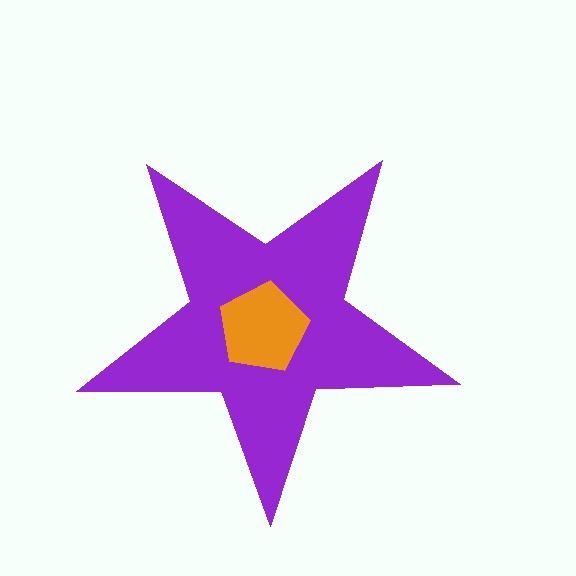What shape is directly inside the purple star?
The orange pentagon.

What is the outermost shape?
The purple star.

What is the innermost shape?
The orange pentagon.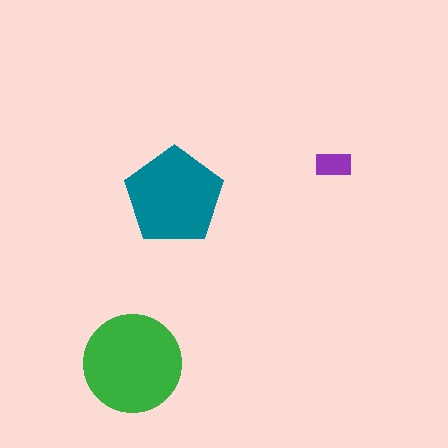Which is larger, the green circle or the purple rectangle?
The green circle.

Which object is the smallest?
The purple rectangle.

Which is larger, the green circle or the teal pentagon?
The green circle.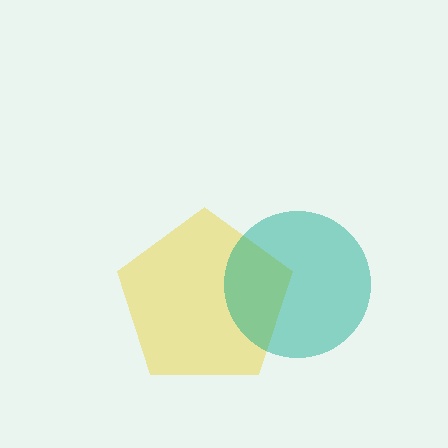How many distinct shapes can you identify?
There are 2 distinct shapes: a yellow pentagon, a teal circle.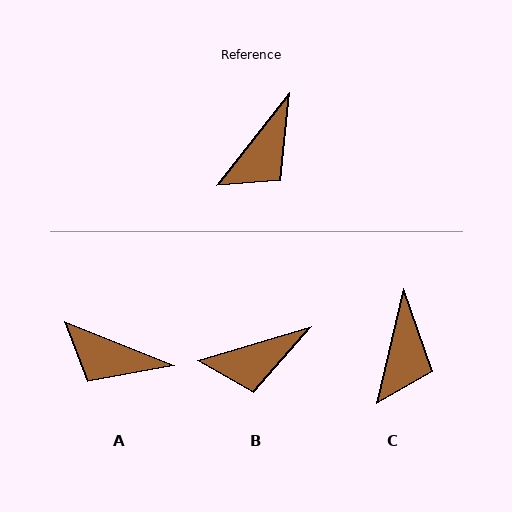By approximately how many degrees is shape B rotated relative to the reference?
Approximately 35 degrees clockwise.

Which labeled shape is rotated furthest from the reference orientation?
A, about 73 degrees away.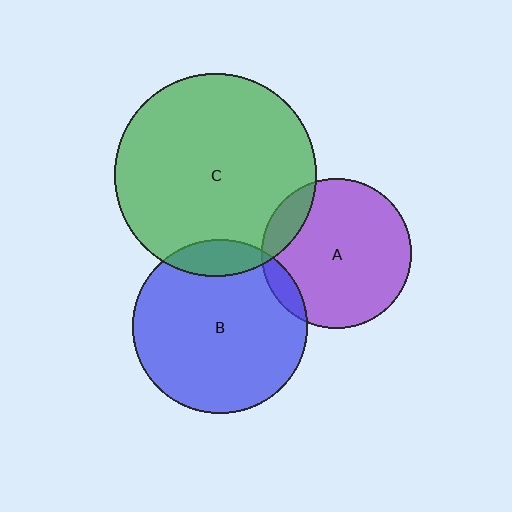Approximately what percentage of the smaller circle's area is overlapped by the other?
Approximately 10%.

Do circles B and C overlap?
Yes.